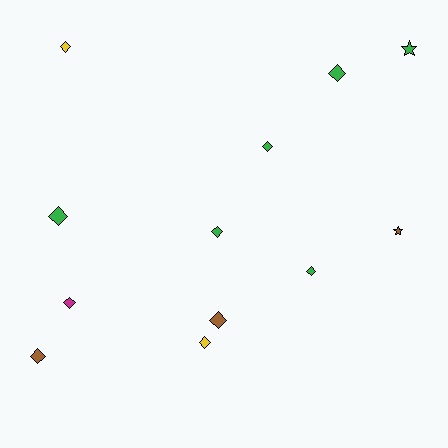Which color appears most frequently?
Green, with 6 objects.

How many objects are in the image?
There are 12 objects.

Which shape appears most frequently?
Diamond, with 10 objects.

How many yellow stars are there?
There are no yellow stars.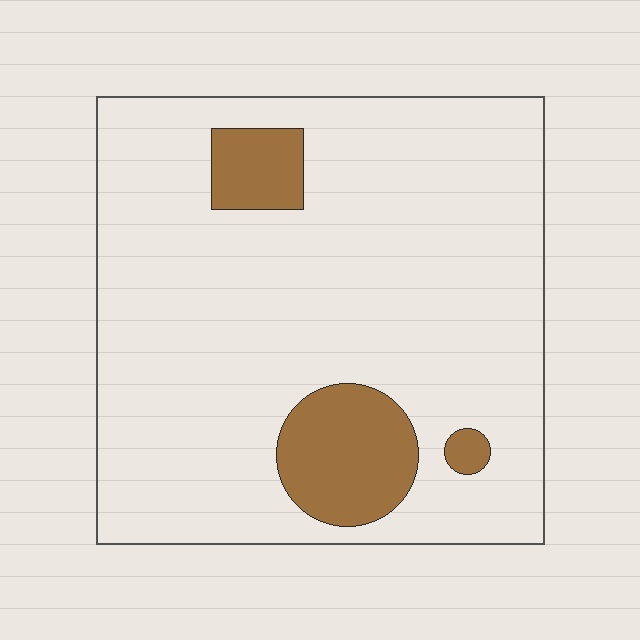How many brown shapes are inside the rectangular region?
3.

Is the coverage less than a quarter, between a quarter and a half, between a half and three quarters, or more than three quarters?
Less than a quarter.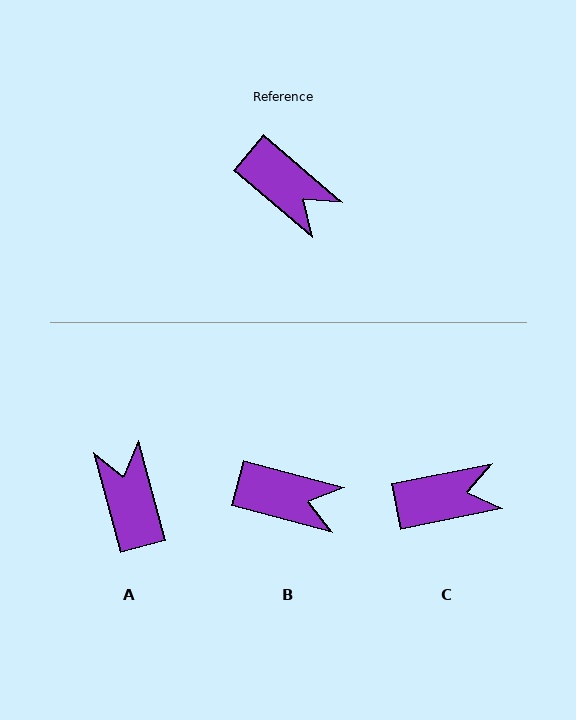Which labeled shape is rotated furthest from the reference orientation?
A, about 146 degrees away.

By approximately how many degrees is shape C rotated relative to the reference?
Approximately 52 degrees counter-clockwise.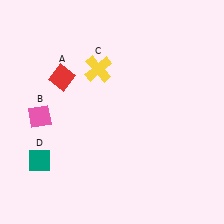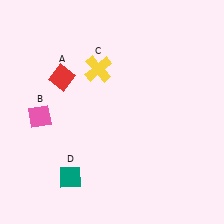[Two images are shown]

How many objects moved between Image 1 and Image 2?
1 object moved between the two images.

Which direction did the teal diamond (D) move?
The teal diamond (D) moved right.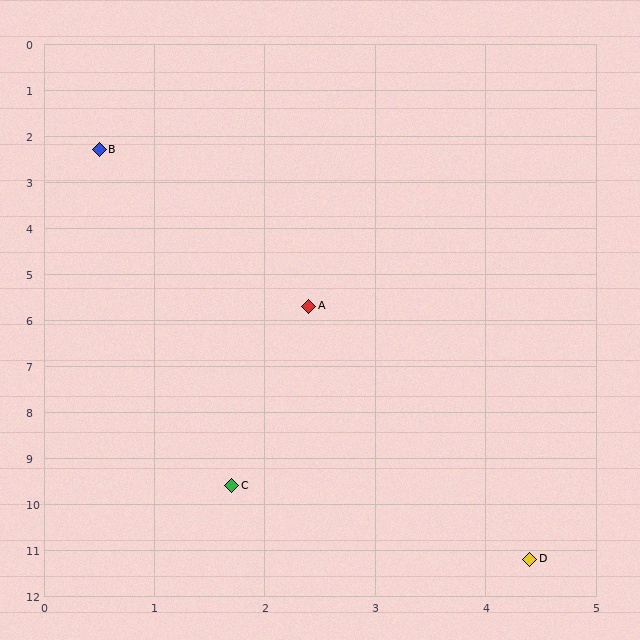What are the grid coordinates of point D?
Point D is at approximately (4.4, 11.2).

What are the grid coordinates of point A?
Point A is at approximately (2.4, 5.7).